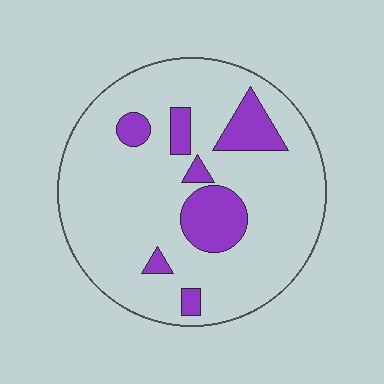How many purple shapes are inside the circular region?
7.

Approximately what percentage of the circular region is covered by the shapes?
Approximately 15%.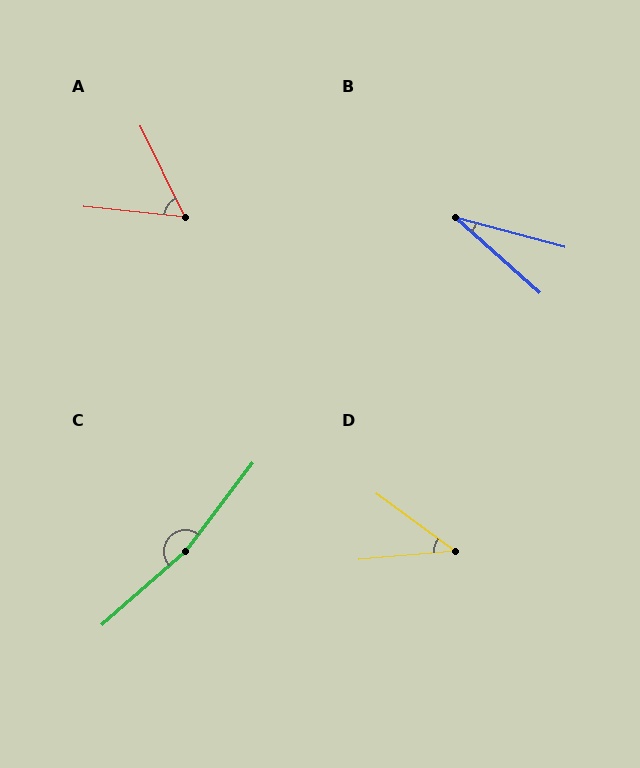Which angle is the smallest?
B, at approximately 27 degrees.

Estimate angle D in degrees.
Approximately 41 degrees.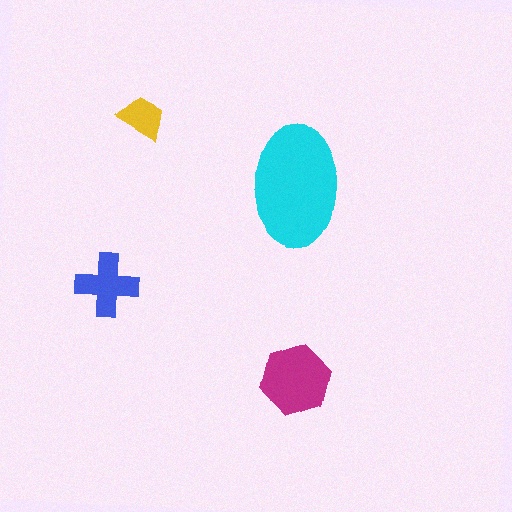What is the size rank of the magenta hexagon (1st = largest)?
2nd.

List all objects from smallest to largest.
The yellow trapezoid, the blue cross, the magenta hexagon, the cyan ellipse.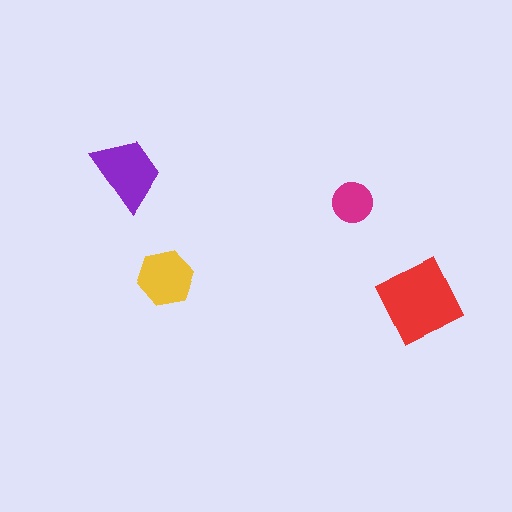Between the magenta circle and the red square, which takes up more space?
The red square.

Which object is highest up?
The purple trapezoid is topmost.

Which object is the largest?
The red square.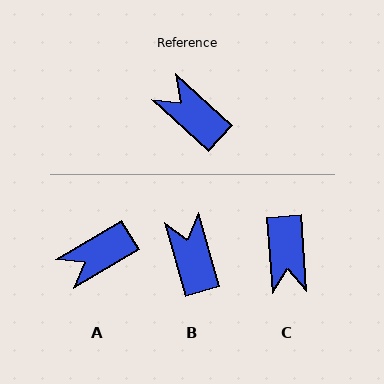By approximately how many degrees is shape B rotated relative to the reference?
Approximately 32 degrees clockwise.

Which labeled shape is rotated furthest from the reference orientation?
C, about 136 degrees away.